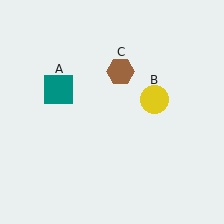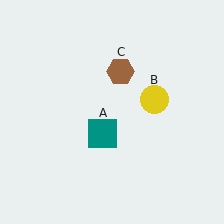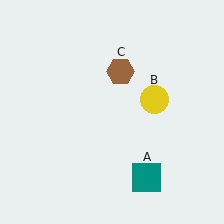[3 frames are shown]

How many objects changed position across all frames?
1 object changed position: teal square (object A).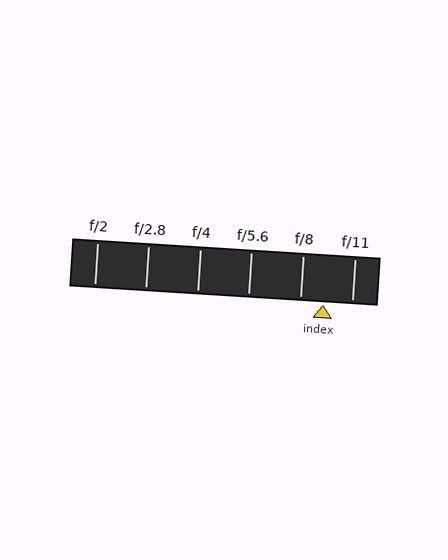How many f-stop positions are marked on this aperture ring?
There are 6 f-stop positions marked.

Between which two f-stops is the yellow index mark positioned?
The index mark is between f/8 and f/11.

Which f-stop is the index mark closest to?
The index mark is closest to f/8.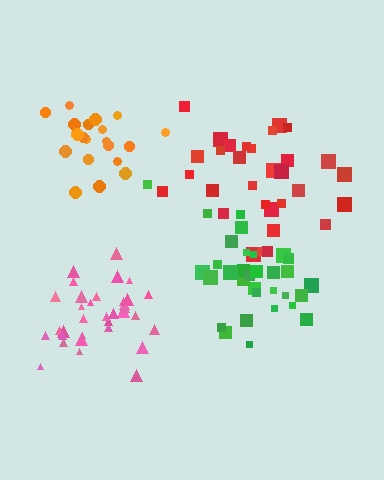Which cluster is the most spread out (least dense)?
Red.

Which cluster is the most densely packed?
Pink.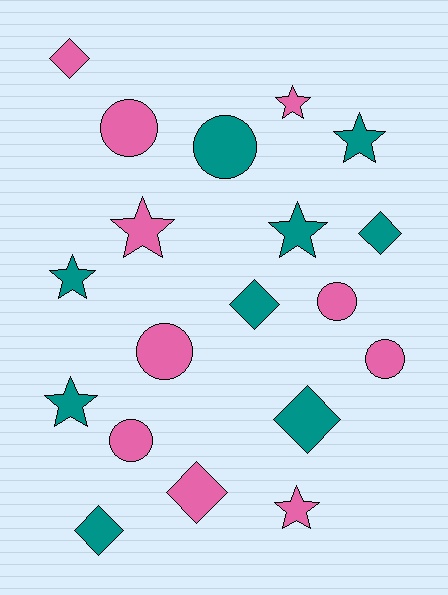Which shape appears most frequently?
Star, with 7 objects.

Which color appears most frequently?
Pink, with 10 objects.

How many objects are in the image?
There are 19 objects.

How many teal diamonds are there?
There are 4 teal diamonds.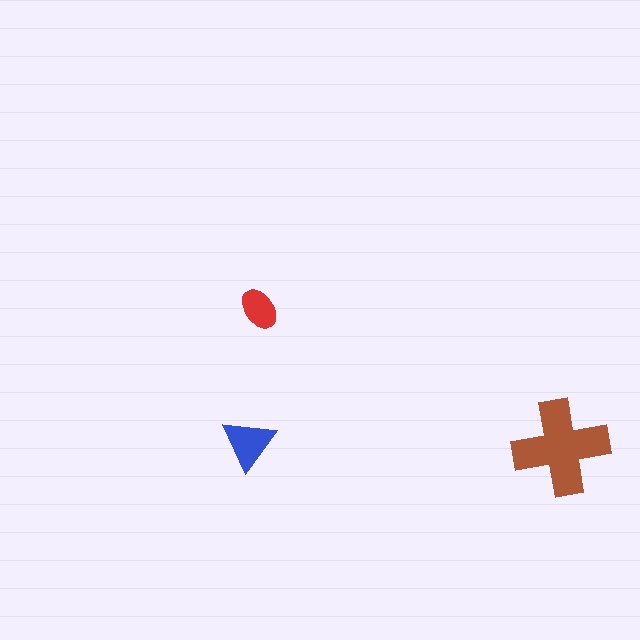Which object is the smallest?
The red ellipse.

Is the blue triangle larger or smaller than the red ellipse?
Larger.